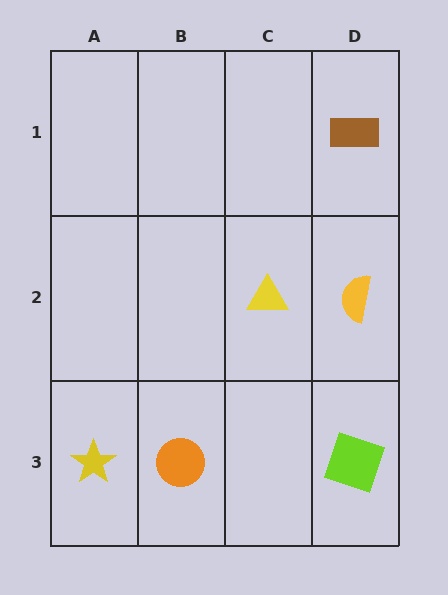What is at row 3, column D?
A lime square.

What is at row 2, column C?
A yellow triangle.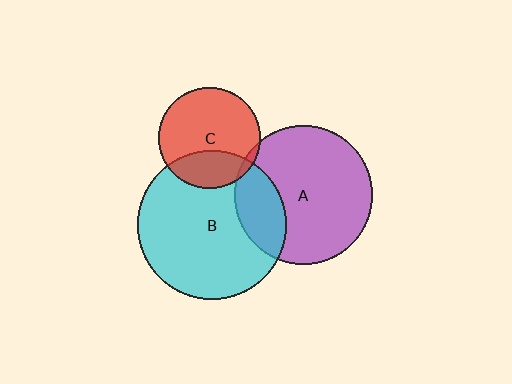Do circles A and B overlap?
Yes.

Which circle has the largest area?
Circle B (cyan).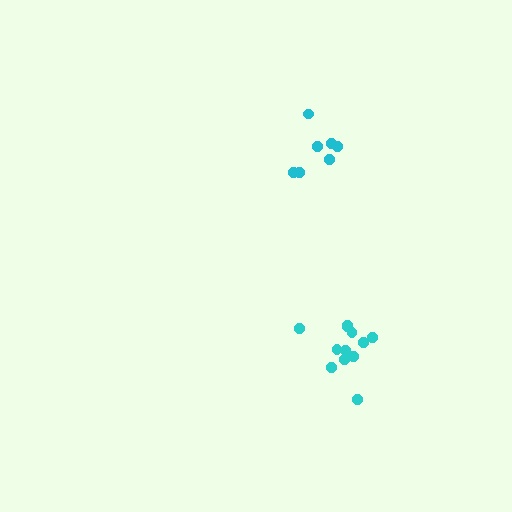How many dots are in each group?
Group 1: 8 dots, Group 2: 13 dots (21 total).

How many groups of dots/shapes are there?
There are 2 groups.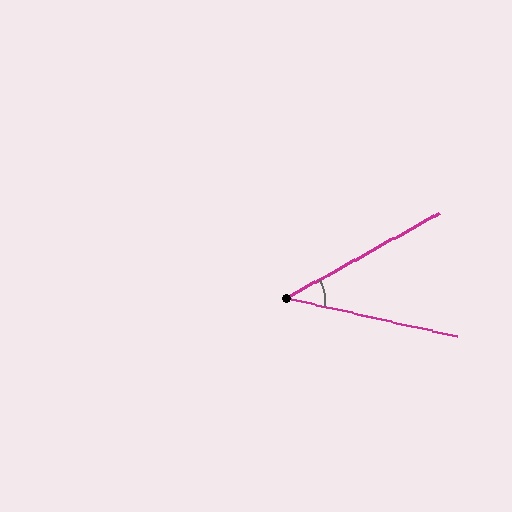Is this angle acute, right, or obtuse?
It is acute.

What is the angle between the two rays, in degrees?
Approximately 42 degrees.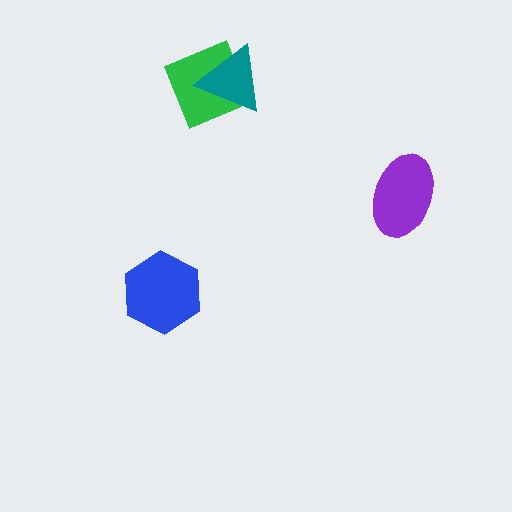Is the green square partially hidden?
Yes, it is partially covered by another shape.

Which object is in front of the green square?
The teal triangle is in front of the green square.